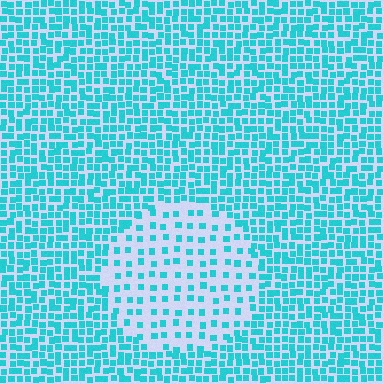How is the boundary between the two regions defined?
The boundary is defined by a change in element density (approximately 2.5x ratio). All elements are the same color, size, and shape.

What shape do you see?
I see a circle.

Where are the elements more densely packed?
The elements are more densely packed outside the circle boundary.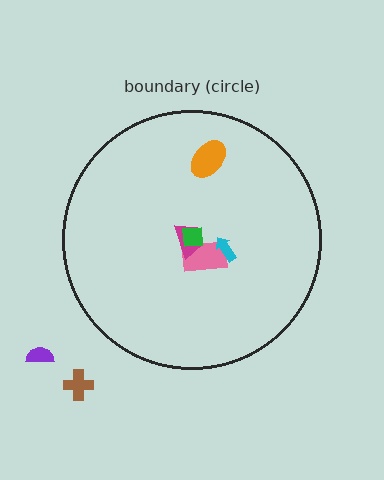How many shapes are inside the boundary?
5 inside, 2 outside.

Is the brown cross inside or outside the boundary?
Outside.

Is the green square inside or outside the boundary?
Inside.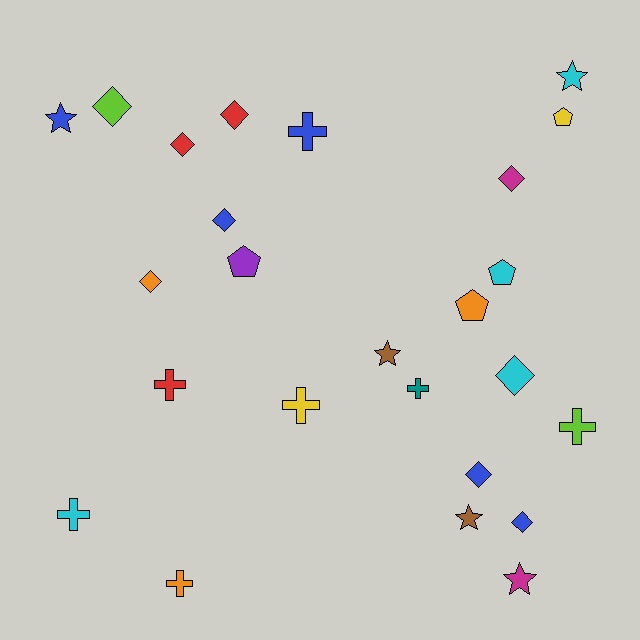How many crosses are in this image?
There are 7 crosses.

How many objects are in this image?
There are 25 objects.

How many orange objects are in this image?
There are 3 orange objects.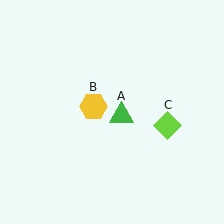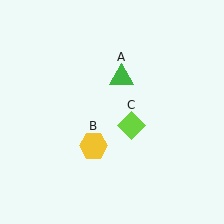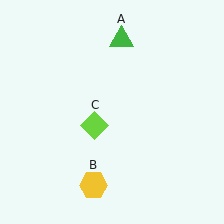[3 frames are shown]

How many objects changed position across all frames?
3 objects changed position: green triangle (object A), yellow hexagon (object B), lime diamond (object C).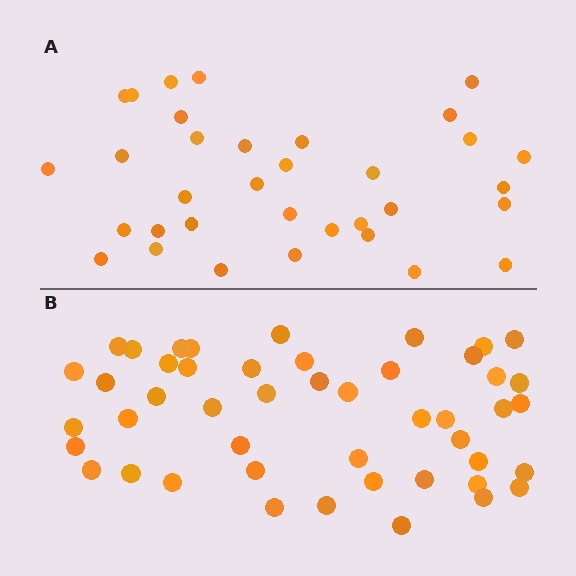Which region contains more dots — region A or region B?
Region B (the bottom region) has more dots.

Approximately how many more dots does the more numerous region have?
Region B has approximately 15 more dots than region A.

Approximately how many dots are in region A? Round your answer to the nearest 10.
About 30 dots. (The exact count is 34, which rounds to 30.)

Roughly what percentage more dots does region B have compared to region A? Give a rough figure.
About 40% more.